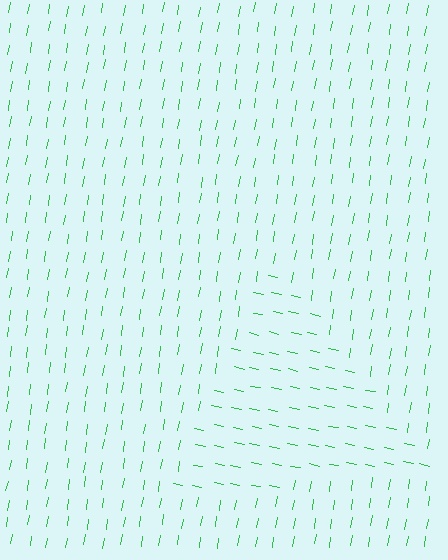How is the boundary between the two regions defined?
The boundary is defined purely by a change in line orientation (approximately 87 degrees difference). All lines are the same color and thickness.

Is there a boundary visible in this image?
Yes, there is a texture boundary formed by a change in line orientation.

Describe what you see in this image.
The image is filled with small green line segments. A triangle region in the image has lines oriented differently from the surrounding lines, creating a visible texture boundary.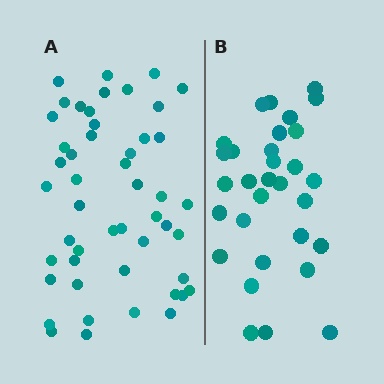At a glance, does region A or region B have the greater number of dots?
Region A (the left region) has more dots.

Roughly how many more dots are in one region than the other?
Region A has approximately 20 more dots than region B.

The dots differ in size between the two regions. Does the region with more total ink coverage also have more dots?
No. Region B has more total ink coverage because its dots are larger, but region A actually contains more individual dots. Total area can be misleading — the number of items is what matters here.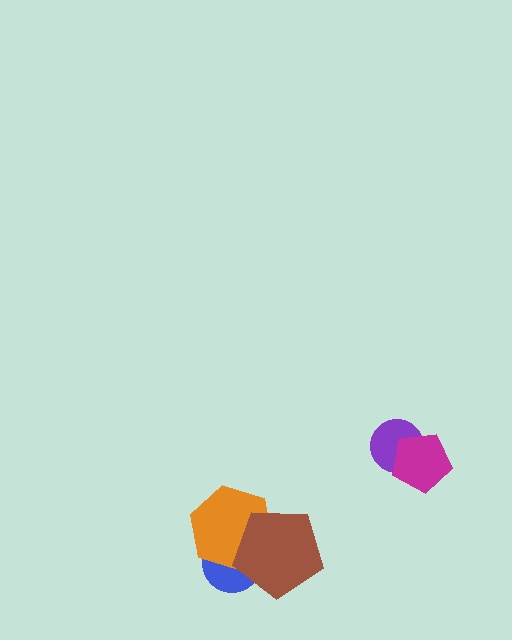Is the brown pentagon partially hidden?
No, no other shape covers it.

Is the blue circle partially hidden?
Yes, it is partially covered by another shape.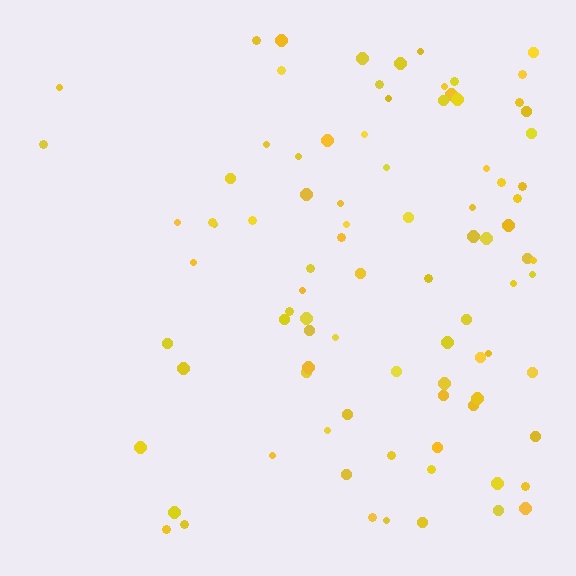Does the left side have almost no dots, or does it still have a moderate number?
Still a moderate number, just noticeably fewer than the right.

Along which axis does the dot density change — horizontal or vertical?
Horizontal.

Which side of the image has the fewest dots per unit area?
The left.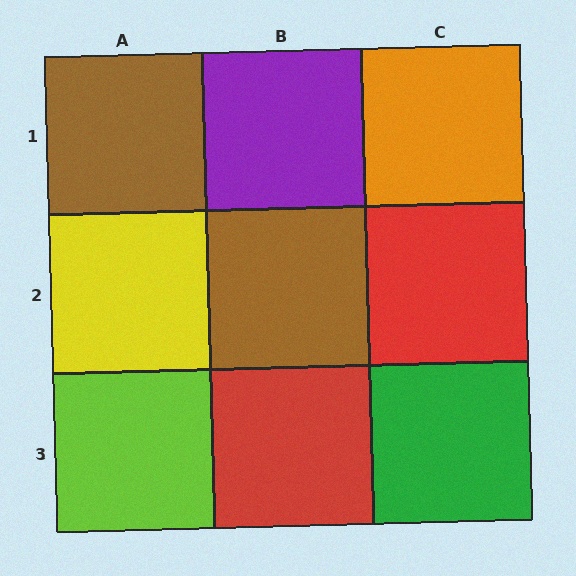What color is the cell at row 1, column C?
Orange.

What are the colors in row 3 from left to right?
Lime, red, green.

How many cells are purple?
1 cell is purple.